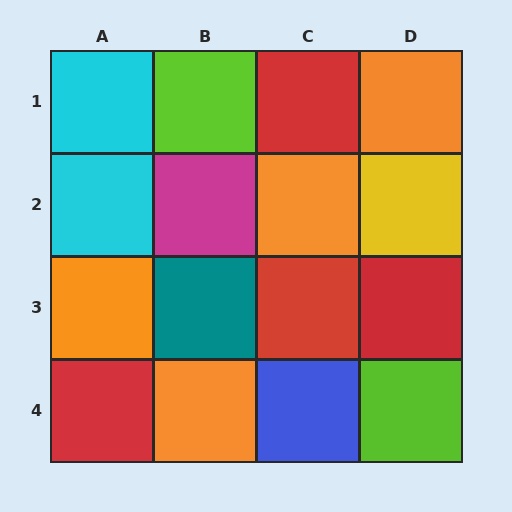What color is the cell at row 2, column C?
Orange.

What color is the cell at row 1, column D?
Orange.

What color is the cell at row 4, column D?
Lime.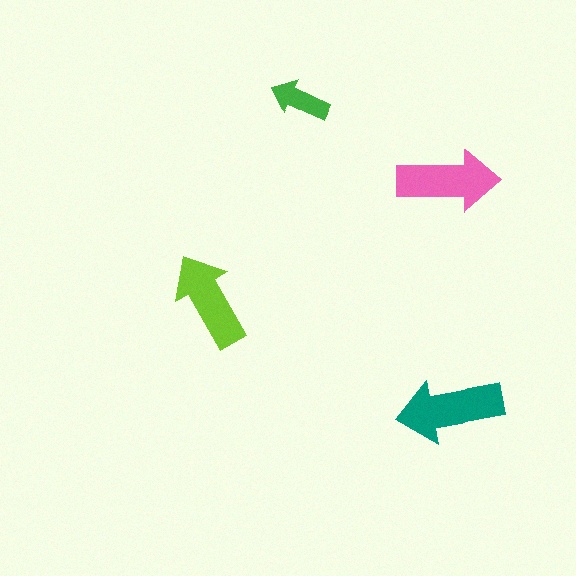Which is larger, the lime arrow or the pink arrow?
The pink one.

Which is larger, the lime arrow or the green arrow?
The lime one.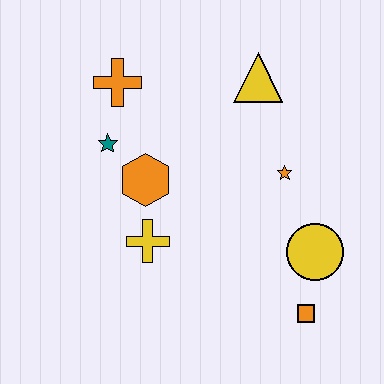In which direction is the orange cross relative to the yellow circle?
The orange cross is to the left of the yellow circle.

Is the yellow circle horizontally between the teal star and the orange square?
No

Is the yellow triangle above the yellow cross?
Yes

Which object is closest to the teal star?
The orange hexagon is closest to the teal star.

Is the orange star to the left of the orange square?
Yes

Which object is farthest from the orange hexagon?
The orange square is farthest from the orange hexagon.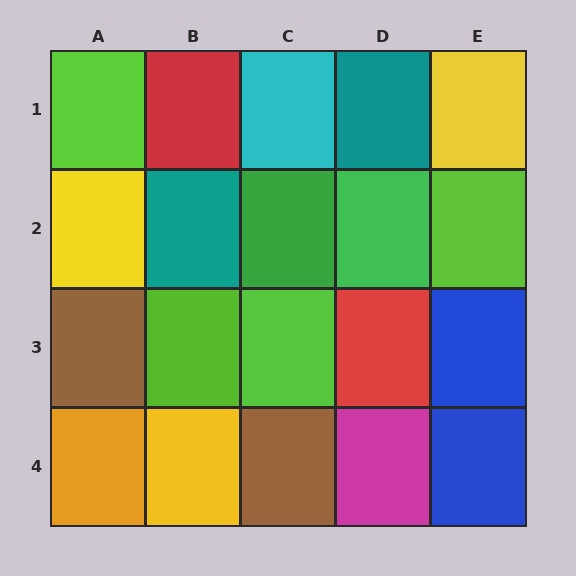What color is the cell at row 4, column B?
Yellow.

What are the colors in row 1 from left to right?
Lime, red, cyan, teal, yellow.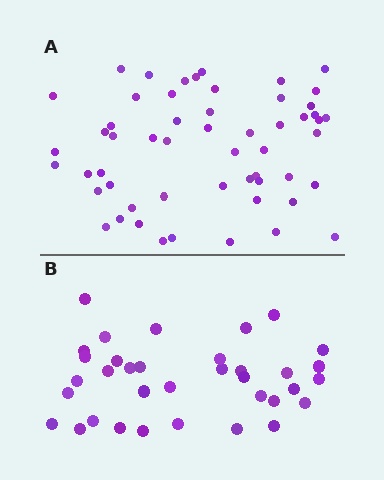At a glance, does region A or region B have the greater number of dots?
Region A (the top region) has more dots.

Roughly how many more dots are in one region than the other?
Region A has approximately 20 more dots than region B.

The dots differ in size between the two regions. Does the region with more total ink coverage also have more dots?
No. Region B has more total ink coverage because its dots are larger, but region A actually contains more individual dots. Total area can be misleading — the number of items is what matters here.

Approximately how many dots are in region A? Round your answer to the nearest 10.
About 60 dots. (The exact count is 55, which rounds to 60.)